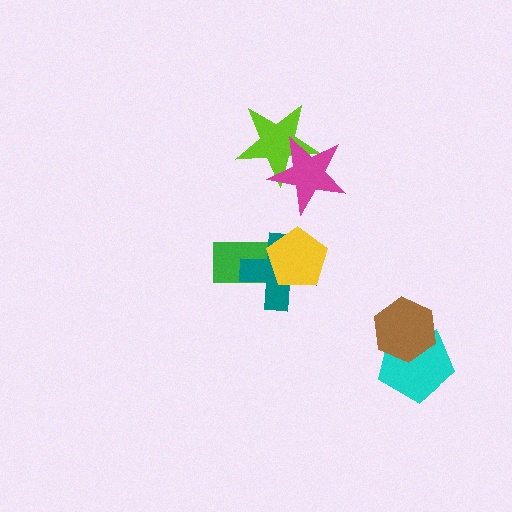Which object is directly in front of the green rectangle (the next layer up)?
The teal cross is directly in front of the green rectangle.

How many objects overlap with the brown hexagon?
1 object overlaps with the brown hexagon.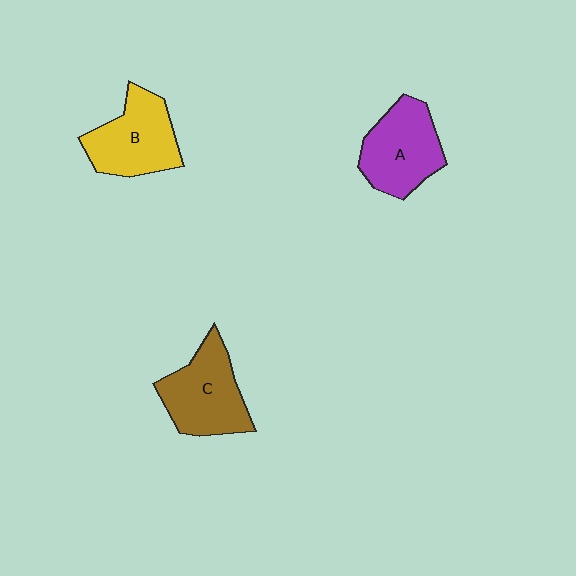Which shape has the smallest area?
Shape B (yellow).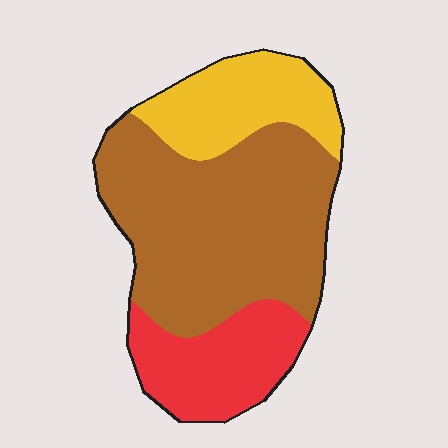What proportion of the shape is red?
Red covers around 20% of the shape.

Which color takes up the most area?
Brown, at roughly 55%.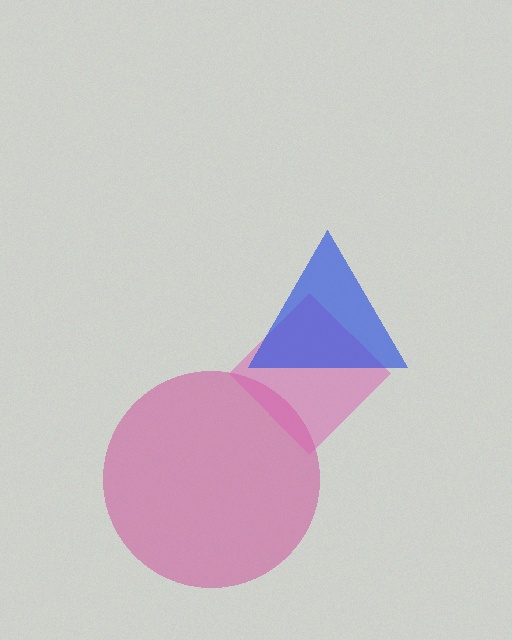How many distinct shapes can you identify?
There are 3 distinct shapes: a magenta circle, a pink diamond, a blue triangle.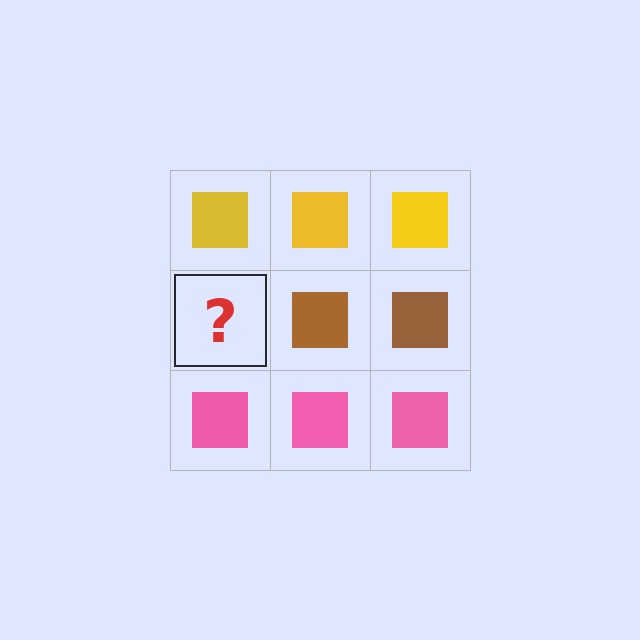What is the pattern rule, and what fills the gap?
The rule is that each row has a consistent color. The gap should be filled with a brown square.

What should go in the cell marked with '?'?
The missing cell should contain a brown square.